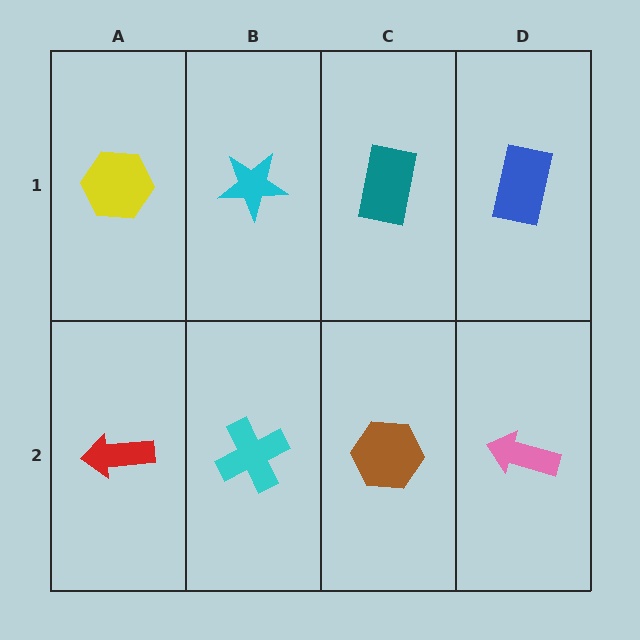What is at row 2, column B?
A cyan cross.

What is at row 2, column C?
A brown hexagon.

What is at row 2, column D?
A pink arrow.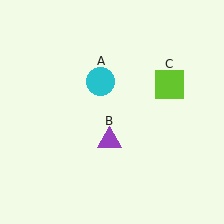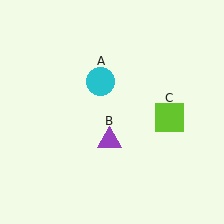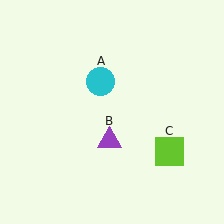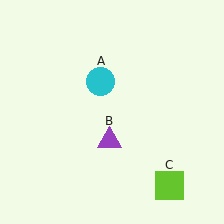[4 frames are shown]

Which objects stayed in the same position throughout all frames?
Cyan circle (object A) and purple triangle (object B) remained stationary.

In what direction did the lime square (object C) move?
The lime square (object C) moved down.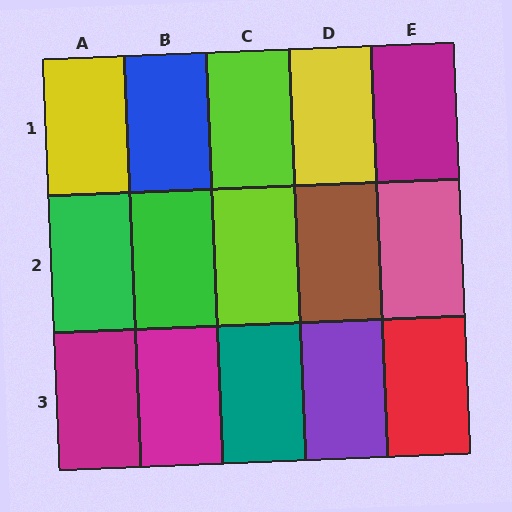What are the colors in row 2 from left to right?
Green, green, lime, brown, pink.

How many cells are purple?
1 cell is purple.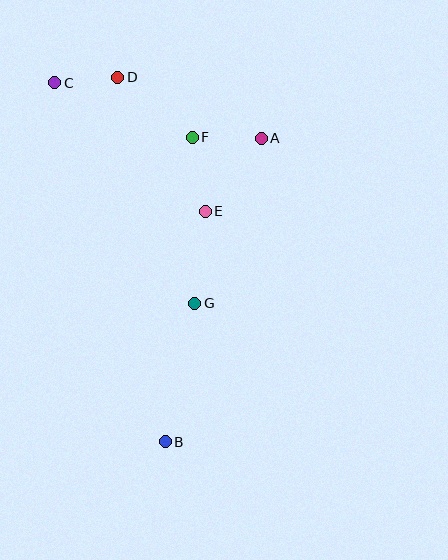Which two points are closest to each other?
Points C and D are closest to each other.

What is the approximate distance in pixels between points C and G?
The distance between C and G is approximately 261 pixels.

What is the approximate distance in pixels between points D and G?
The distance between D and G is approximately 239 pixels.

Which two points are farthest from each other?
Points B and C are farthest from each other.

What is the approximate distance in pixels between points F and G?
The distance between F and G is approximately 166 pixels.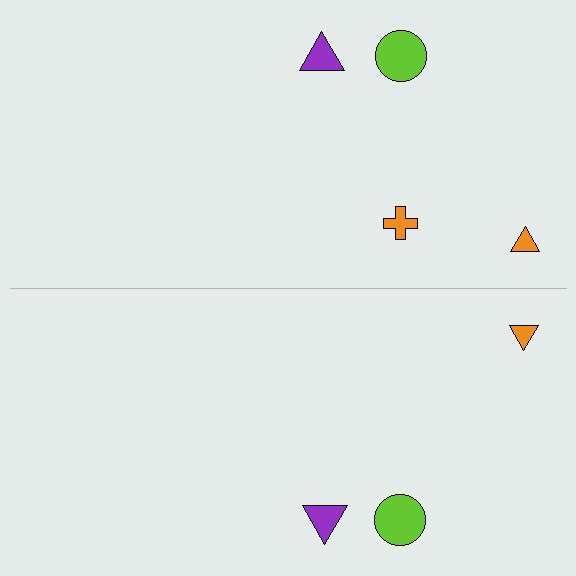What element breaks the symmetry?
A orange cross is missing from the bottom side.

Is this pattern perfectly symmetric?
No, the pattern is not perfectly symmetric. A orange cross is missing from the bottom side.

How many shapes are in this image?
There are 7 shapes in this image.